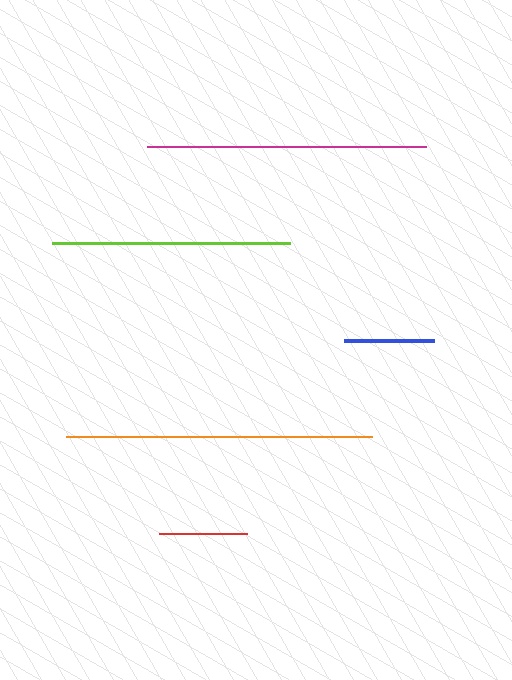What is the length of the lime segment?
The lime segment is approximately 238 pixels long.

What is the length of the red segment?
The red segment is approximately 89 pixels long.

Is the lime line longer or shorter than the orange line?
The orange line is longer than the lime line.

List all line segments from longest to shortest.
From longest to shortest: orange, magenta, lime, blue, red.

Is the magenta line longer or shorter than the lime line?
The magenta line is longer than the lime line.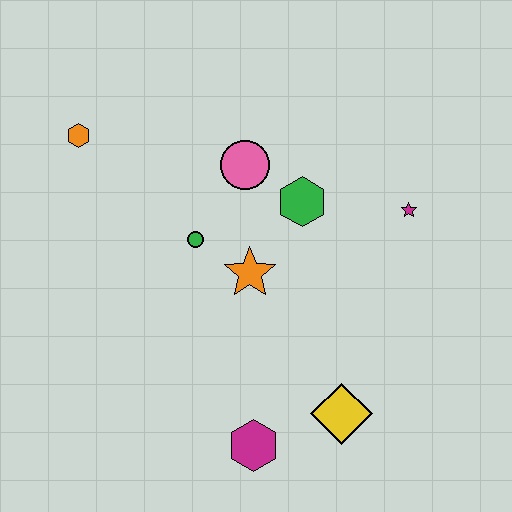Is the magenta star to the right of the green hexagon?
Yes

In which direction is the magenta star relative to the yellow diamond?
The magenta star is above the yellow diamond.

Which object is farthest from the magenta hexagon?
The orange hexagon is farthest from the magenta hexagon.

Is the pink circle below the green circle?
No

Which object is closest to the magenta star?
The green hexagon is closest to the magenta star.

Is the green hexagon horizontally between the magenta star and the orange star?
Yes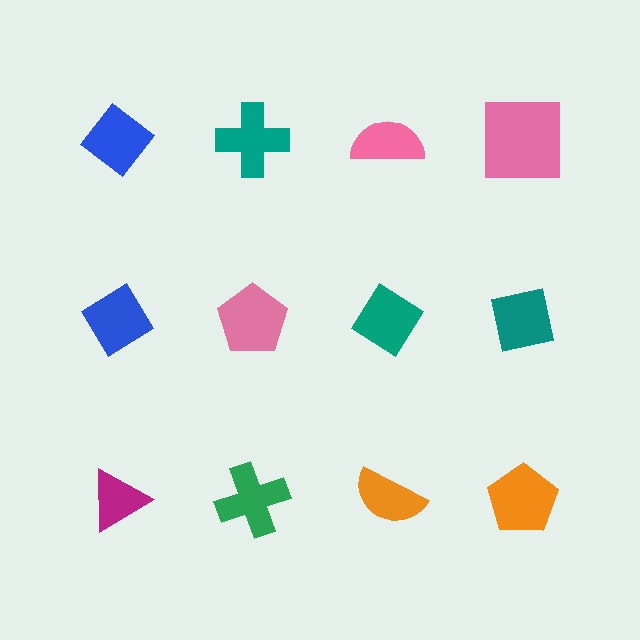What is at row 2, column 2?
A pink pentagon.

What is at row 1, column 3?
A pink semicircle.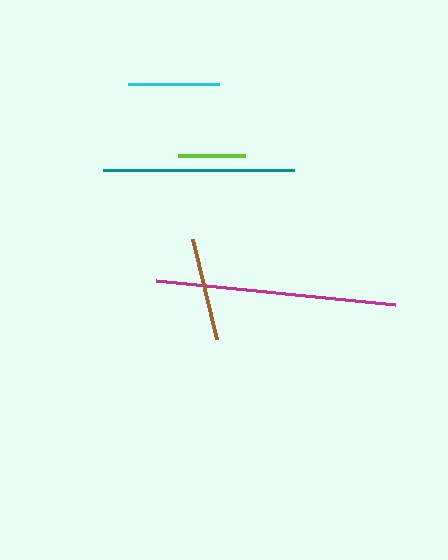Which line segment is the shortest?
The lime line is the shortest at approximately 66 pixels.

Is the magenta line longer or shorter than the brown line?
The magenta line is longer than the brown line.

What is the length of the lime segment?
The lime segment is approximately 66 pixels long.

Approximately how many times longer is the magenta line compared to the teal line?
The magenta line is approximately 1.3 times the length of the teal line.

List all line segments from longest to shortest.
From longest to shortest: magenta, teal, brown, cyan, lime.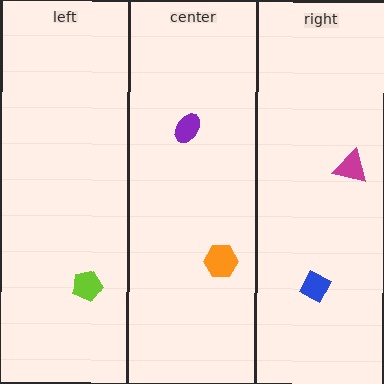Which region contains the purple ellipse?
The center region.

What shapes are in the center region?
The orange hexagon, the purple ellipse.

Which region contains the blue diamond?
The right region.